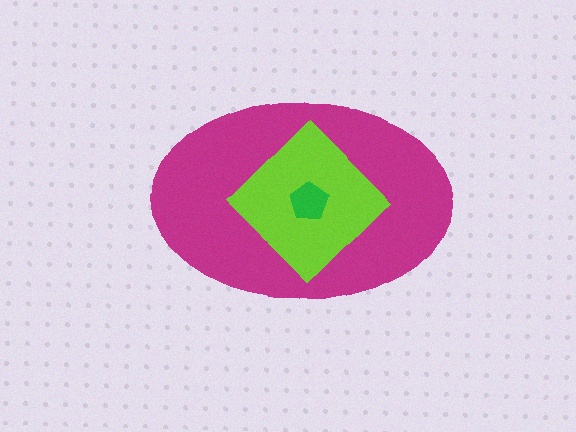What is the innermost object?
The green pentagon.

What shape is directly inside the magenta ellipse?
The lime diamond.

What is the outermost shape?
The magenta ellipse.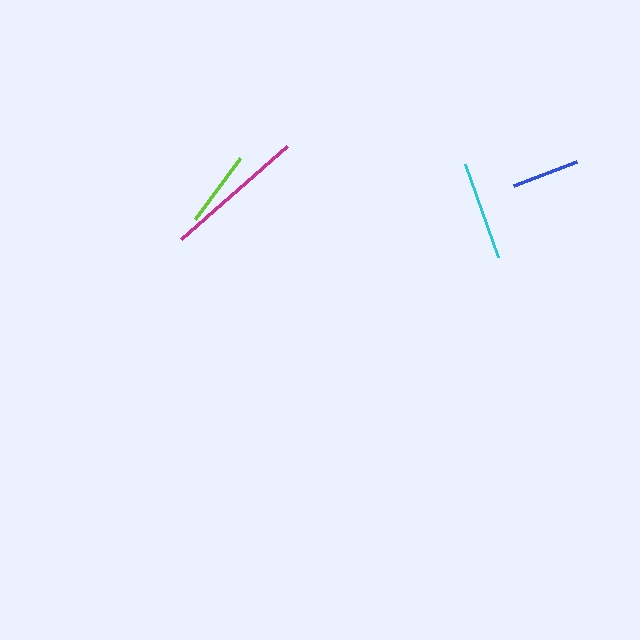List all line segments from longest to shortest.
From longest to shortest: magenta, cyan, lime, blue.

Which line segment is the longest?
The magenta line is the longest at approximately 141 pixels.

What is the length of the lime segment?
The lime segment is approximately 75 pixels long.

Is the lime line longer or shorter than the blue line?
The lime line is longer than the blue line.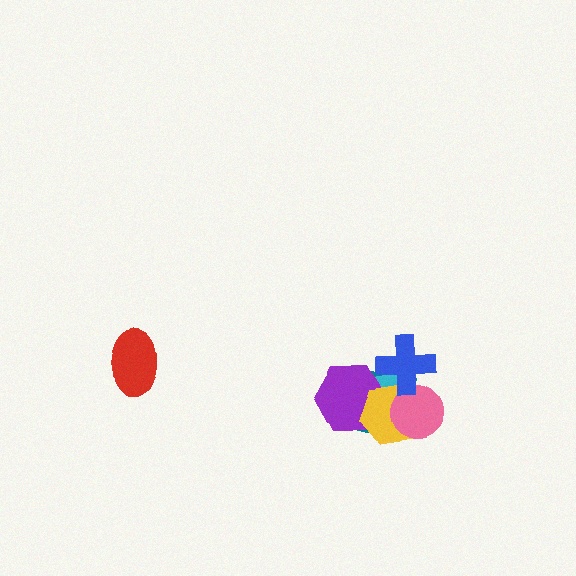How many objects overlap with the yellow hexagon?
5 objects overlap with the yellow hexagon.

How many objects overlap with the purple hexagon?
3 objects overlap with the purple hexagon.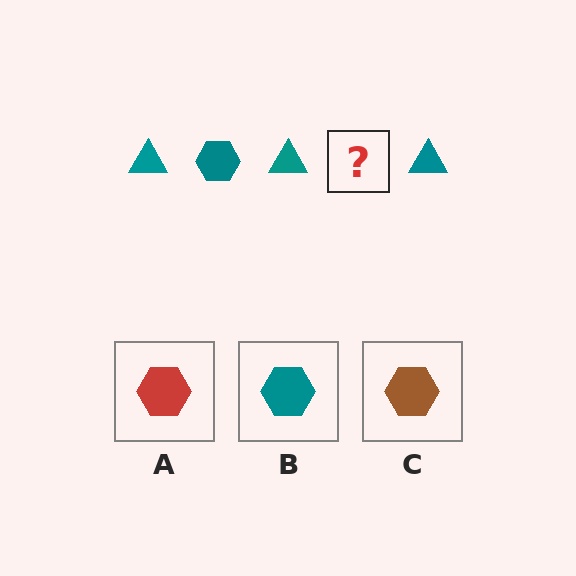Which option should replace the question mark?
Option B.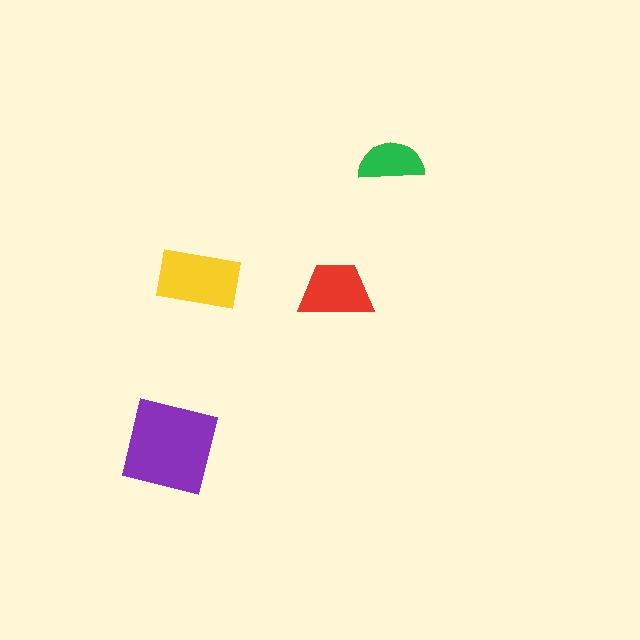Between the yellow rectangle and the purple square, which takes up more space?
The purple square.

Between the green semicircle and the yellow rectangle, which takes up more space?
The yellow rectangle.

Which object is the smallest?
The green semicircle.